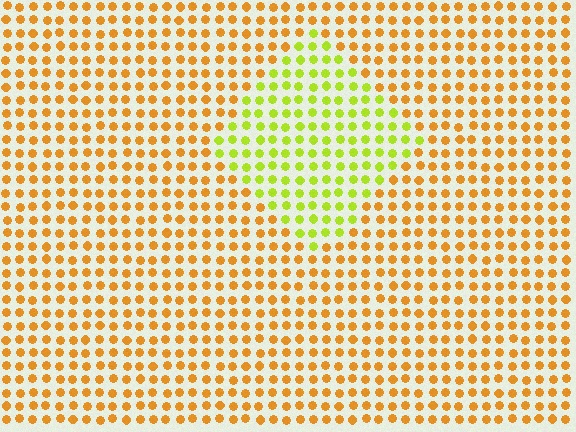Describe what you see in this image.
The image is filled with small orange elements in a uniform arrangement. A diamond-shaped region is visible where the elements are tinted to a slightly different hue, forming a subtle color boundary.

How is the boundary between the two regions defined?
The boundary is defined purely by a slight shift in hue (about 44 degrees). Spacing, size, and orientation are identical on both sides.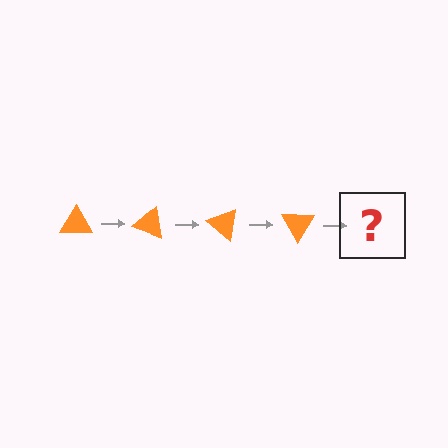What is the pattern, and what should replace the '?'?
The pattern is that the triangle rotates 20 degrees each step. The '?' should be an orange triangle rotated 80 degrees.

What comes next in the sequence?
The next element should be an orange triangle rotated 80 degrees.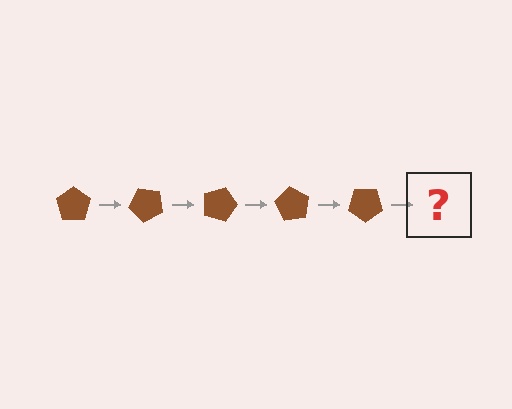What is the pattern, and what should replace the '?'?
The pattern is that the pentagon rotates 45 degrees each step. The '?' should be a brown pentagon rotated 225 degrees.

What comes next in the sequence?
The next element should be a brown pentagon rotated 225 degrees.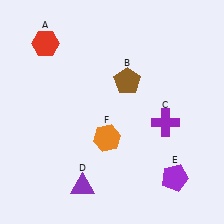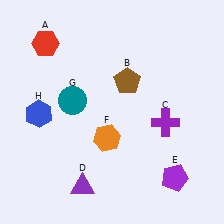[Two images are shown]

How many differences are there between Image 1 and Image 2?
There are 2 differences between the two images.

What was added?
A teal circle (G), a blue hexagon (H) were added in Image 2.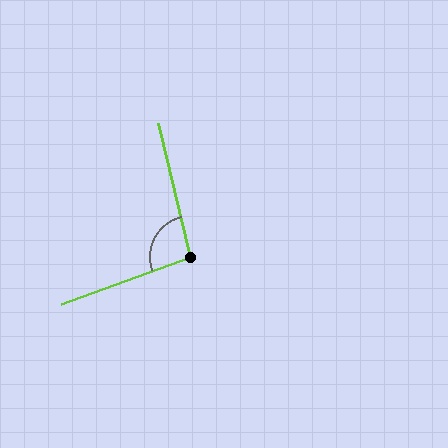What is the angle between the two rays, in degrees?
Approximately 96 degrees.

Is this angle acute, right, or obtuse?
It is obtuse.